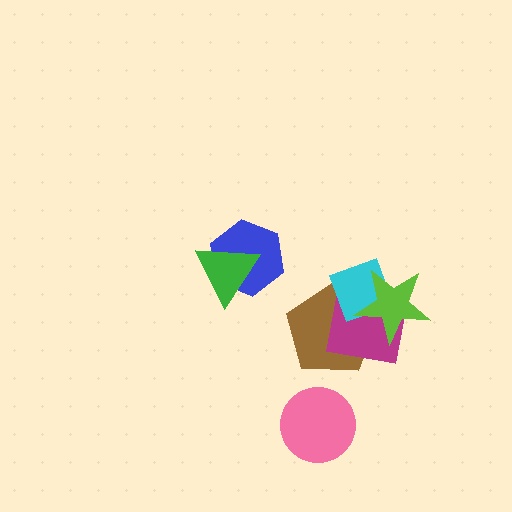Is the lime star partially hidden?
No, no other shape covers it.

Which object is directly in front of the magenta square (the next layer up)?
The cyan diamond is directly in front of the magenta square.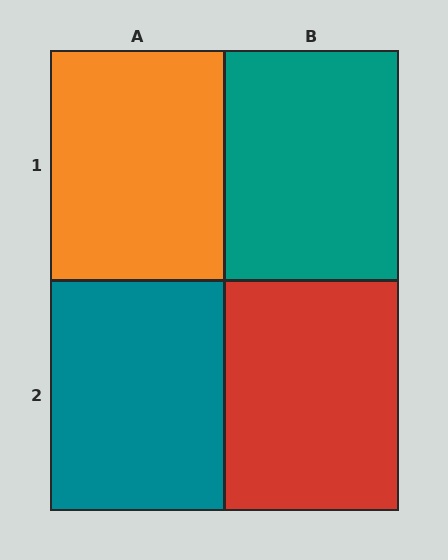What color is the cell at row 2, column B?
Red.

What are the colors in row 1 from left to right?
Orange, teal.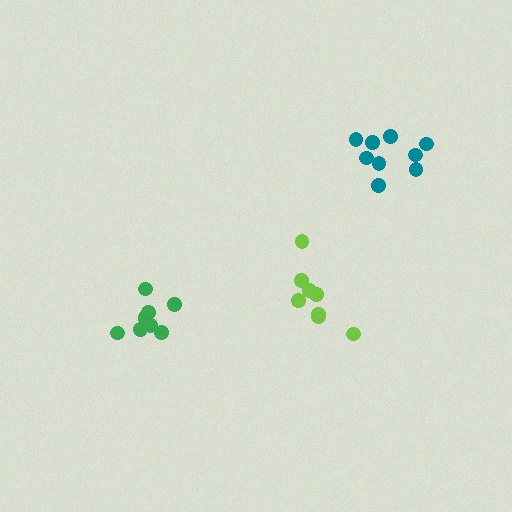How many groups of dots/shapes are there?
There are 3 groups.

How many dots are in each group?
Group 1: 8 dots, Group 2: 9 dots, Group 3: 9 dots (26 total).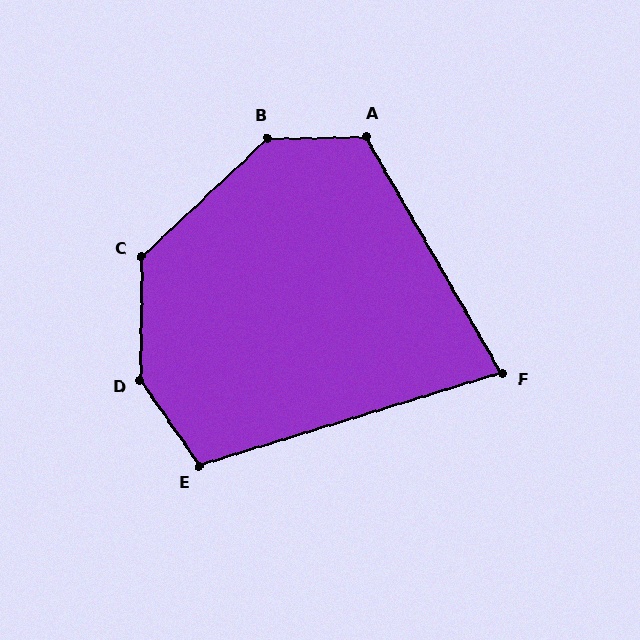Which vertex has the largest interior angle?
D, at approximately 145 degrees.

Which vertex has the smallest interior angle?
F, at approximately 77 degrees.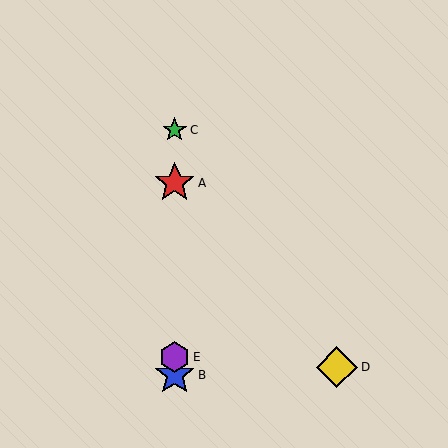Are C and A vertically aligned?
Yes, both are at x≈175.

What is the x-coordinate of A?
Object A is at x≈175.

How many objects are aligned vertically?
4 objects (A, B, C, E) are aligned vertically.